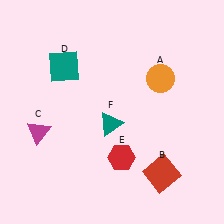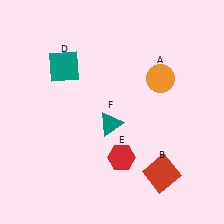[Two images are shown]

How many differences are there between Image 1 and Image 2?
There is 1 difference between the two images.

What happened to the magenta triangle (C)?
The magenta triangle (C) was removed in Image 2. It was in the bottom-left area of Image 1.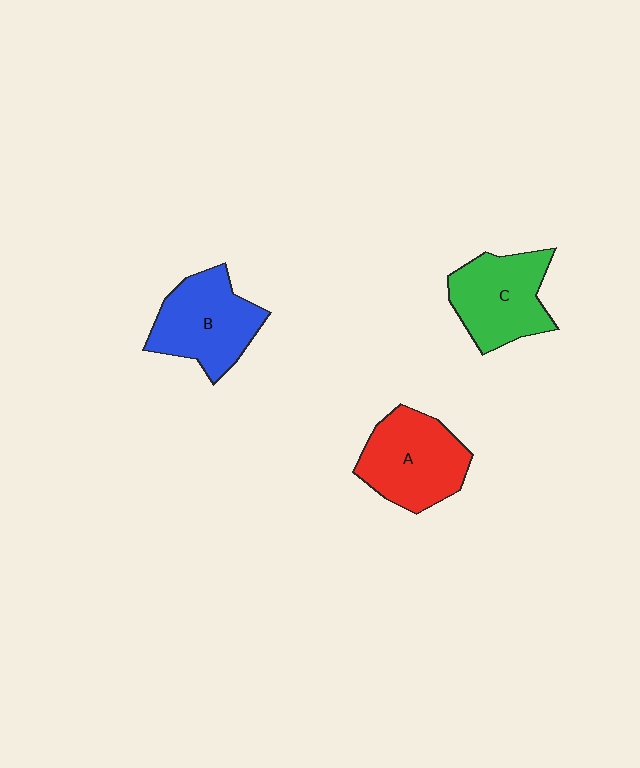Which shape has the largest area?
Shape A (red).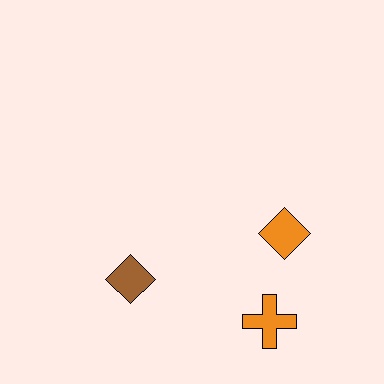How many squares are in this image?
There are no squares.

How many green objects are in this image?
There are no green objects.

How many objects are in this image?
There are 3 objects.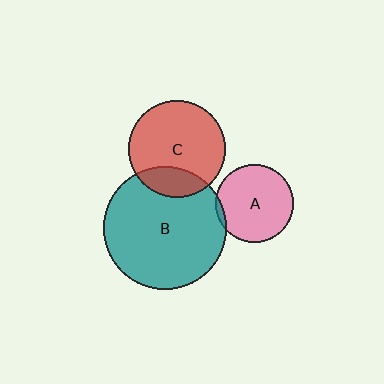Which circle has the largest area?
Circle B (teal).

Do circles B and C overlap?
Yes.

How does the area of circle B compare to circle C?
Approximately 1.6 times.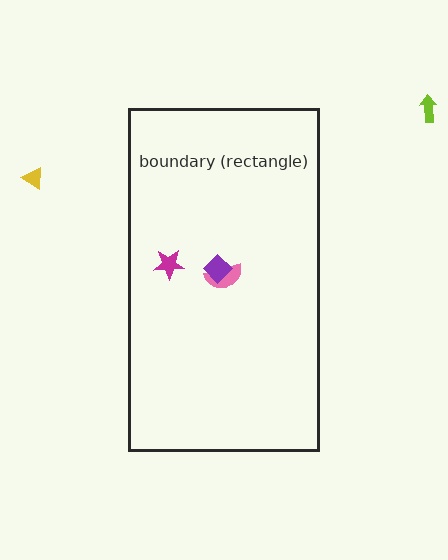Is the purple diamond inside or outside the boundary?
Inside.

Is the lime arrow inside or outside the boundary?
Outside.